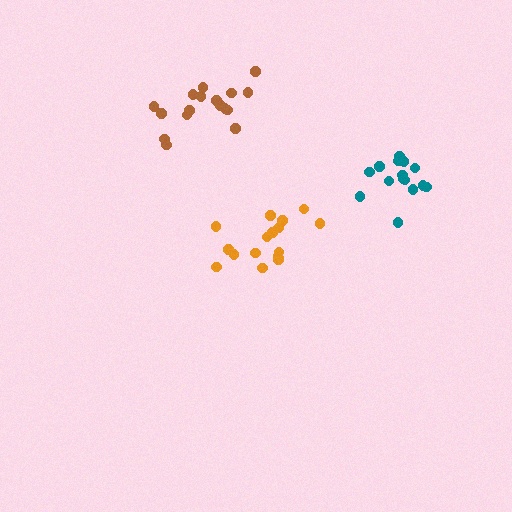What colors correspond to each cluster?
The clusters are colored: orange, brown, teal.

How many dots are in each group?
Group 1: 18 dots, Group 2: 17 dots, Group 3: 15 dots (50 total).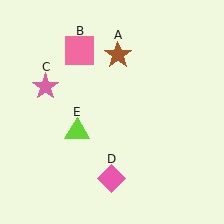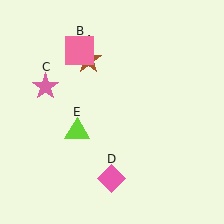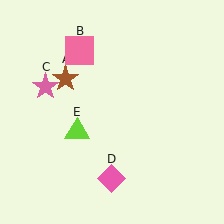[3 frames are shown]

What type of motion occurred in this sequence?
The brown star (object A) rotated counterclockwise around the center of the scene.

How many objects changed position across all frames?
1 object changed position: brown star (object A).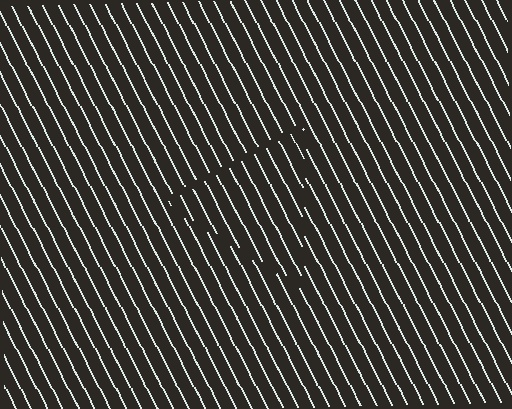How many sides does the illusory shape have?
3 sides — the line-ends trace a triangle.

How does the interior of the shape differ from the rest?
The interior of the shape contains the same grating, shifted by half a period — the contour is defined by the phase discontinuity where line-ends from the inner and outer gratings abut.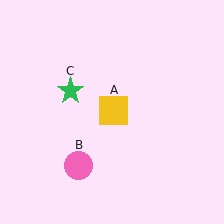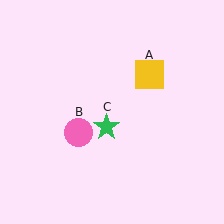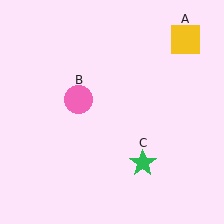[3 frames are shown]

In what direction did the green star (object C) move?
The green star (object C) moved down and to the right.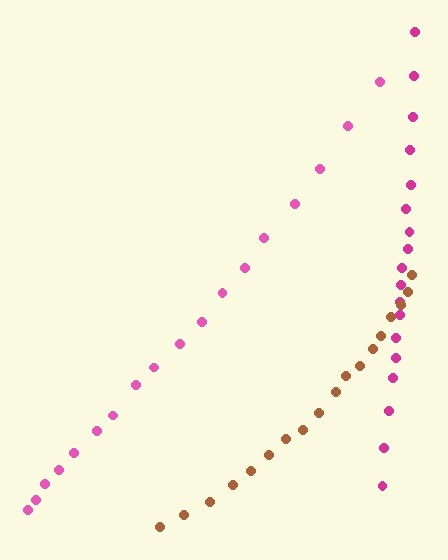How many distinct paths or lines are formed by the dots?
There are 3 distinct paths.